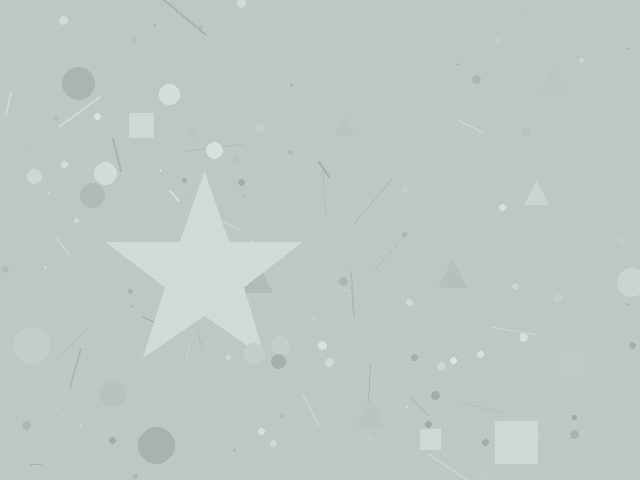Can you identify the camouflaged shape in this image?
The camouflaged shape is a star.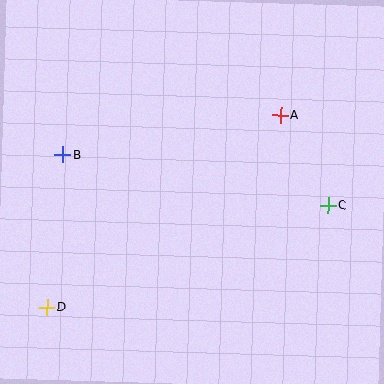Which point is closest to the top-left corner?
Point B is closest to the top-left corner.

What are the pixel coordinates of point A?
Point A is at (281, 115).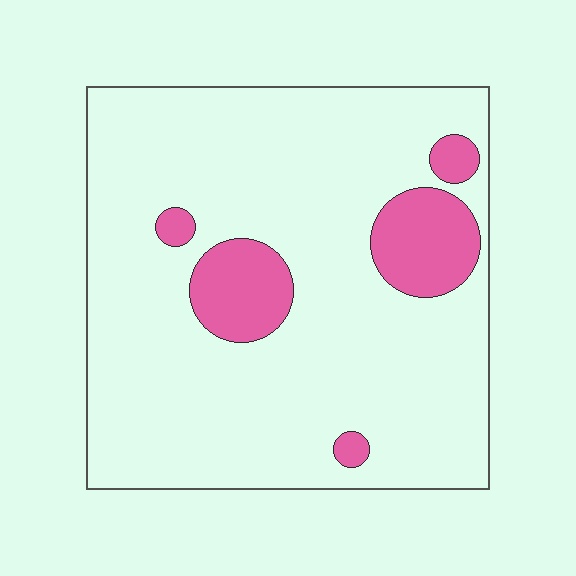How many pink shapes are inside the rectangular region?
5.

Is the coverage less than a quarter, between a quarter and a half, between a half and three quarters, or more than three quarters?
Less than a quarter.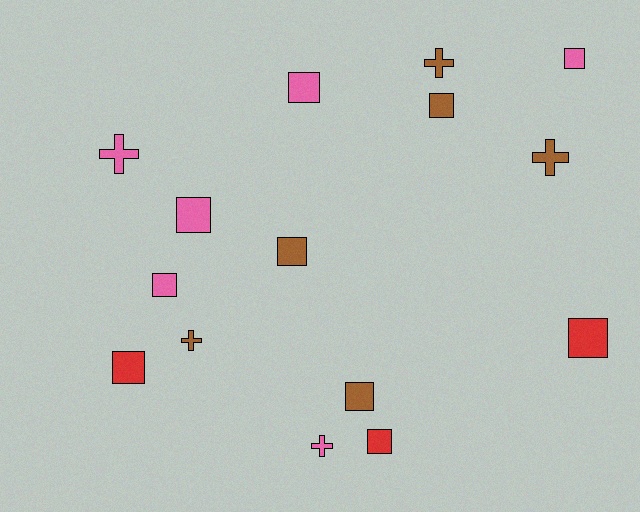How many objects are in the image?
There are 15 objects.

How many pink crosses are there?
There are 2 pink crosses.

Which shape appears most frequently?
Square, with 10 objects.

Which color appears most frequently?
Pink, with 6 objects.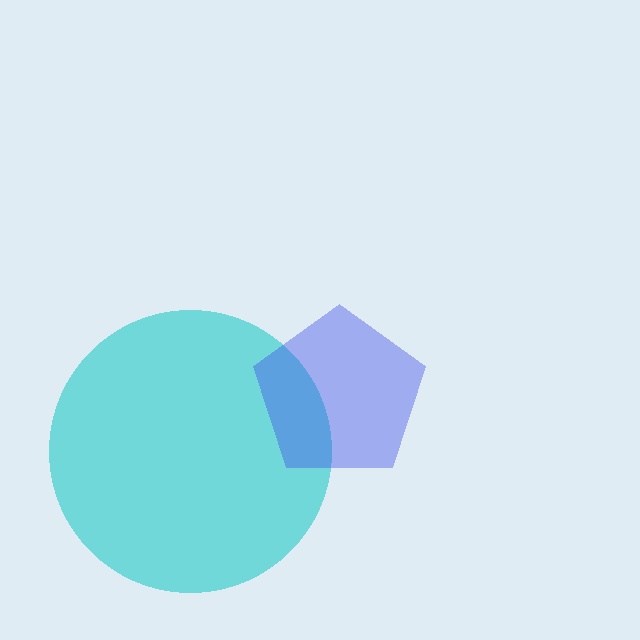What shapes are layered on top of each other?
The layered shapes are: a cyan circle, a blue pentagon.